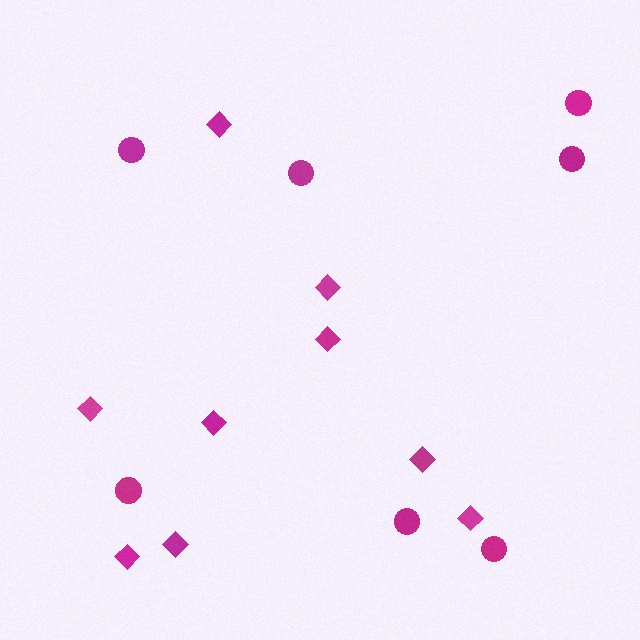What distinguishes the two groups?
There are 2 groups: one group of diamonds (9) and one group of circles (7).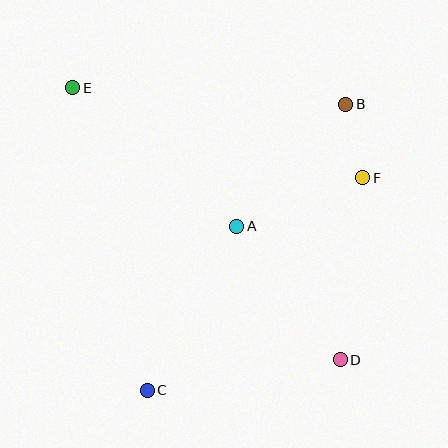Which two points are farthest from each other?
Points D and E are farthest from each other.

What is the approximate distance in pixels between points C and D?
The distance between C and D is approximately 196 pixels.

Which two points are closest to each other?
Points B and F are closest to each other.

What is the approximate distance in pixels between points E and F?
The distance between E and F is approximately 304 pixels.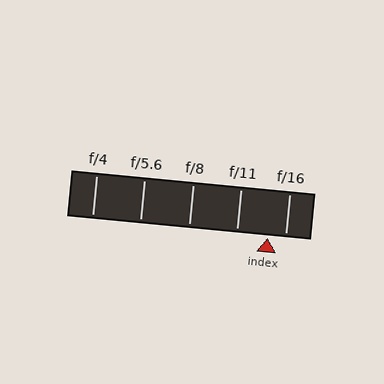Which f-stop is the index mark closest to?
The index mark is closest to f/16.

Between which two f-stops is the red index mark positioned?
The index mark is between f/11 and f/16.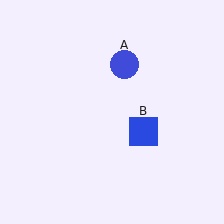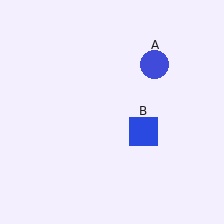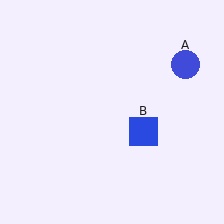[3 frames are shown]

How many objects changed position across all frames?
1 object changed position: blue circle (object A).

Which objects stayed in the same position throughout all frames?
Blue square (object B) remained stationary.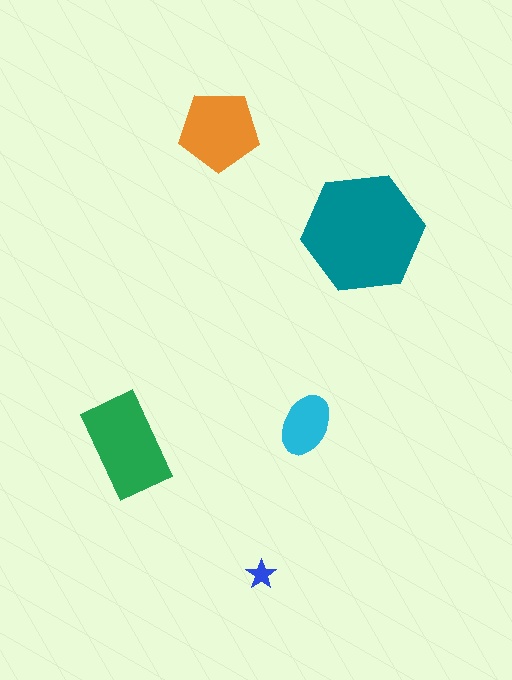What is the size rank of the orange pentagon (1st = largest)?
3rd.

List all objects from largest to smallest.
The teal hexagon, the green rectangle, the orange pentagon, the cyan ellipse, the blue star.